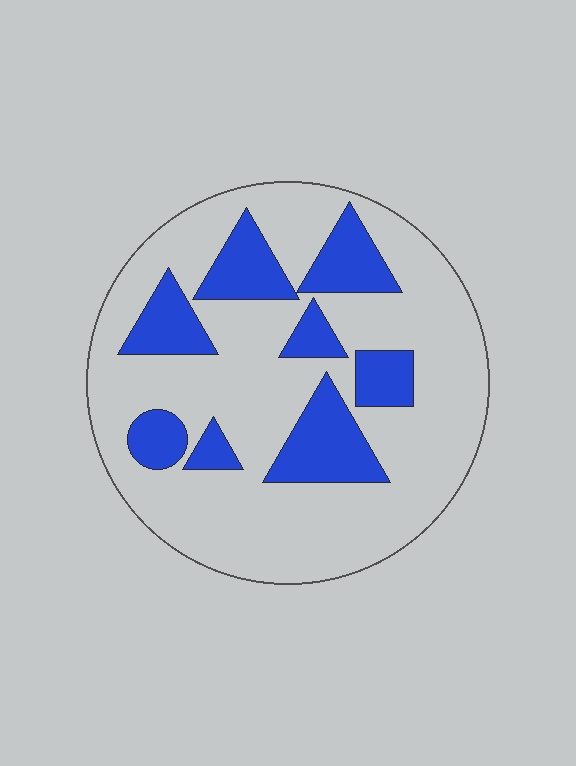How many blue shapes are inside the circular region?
8.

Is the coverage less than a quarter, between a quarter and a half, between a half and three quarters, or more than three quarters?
Less than a quarter.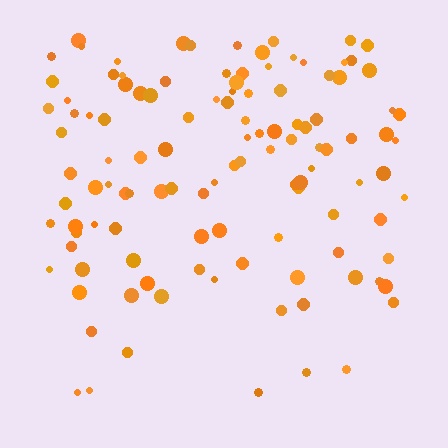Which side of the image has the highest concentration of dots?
The top.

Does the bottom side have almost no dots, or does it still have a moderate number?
Still a moderate number, just noticeably fewer than the top.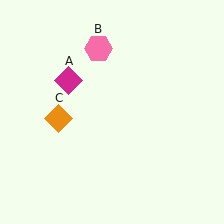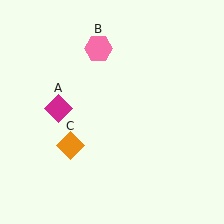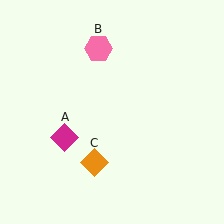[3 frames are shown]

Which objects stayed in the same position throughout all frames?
Pink hexagon (object B) remained stationary.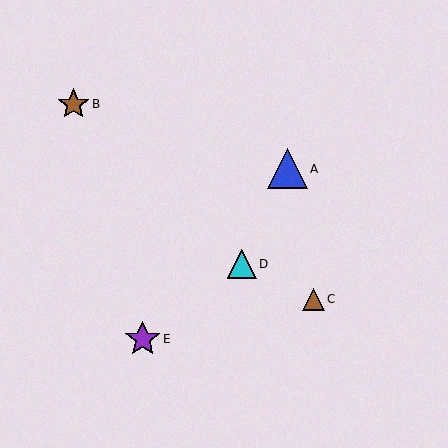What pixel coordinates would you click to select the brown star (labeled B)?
Click at (73, 104) to select the brown star B.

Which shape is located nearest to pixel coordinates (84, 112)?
The brown star (labeled B) at (73, 104) is nearest to that location.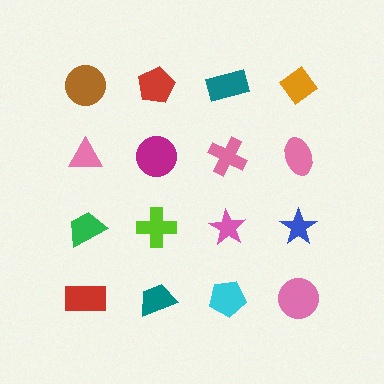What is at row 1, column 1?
A brown circle.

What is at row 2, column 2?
A magenta circle.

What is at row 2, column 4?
A pink ellipse.